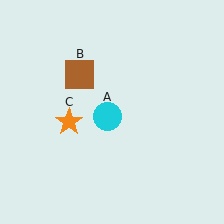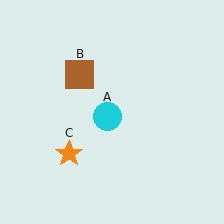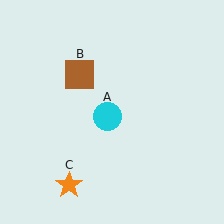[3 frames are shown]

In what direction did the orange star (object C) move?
The orange star (object C) moved down.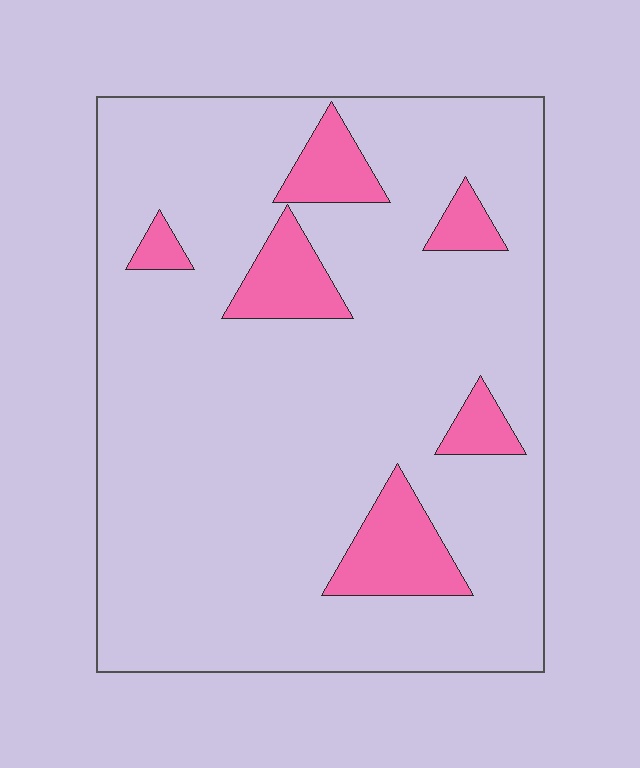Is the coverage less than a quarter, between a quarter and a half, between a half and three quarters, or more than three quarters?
Less than a quarter.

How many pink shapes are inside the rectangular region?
6.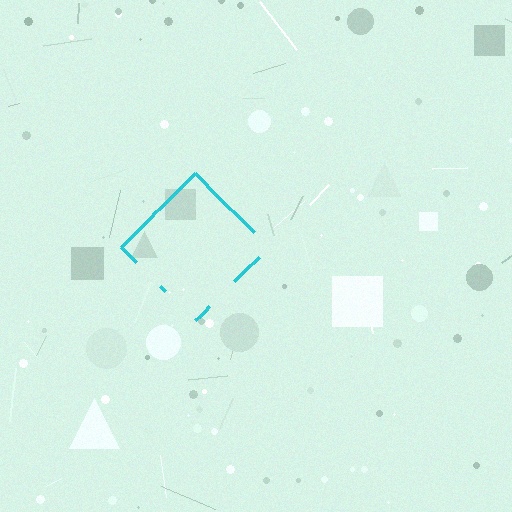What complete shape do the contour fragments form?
The contour fragments form a diamond.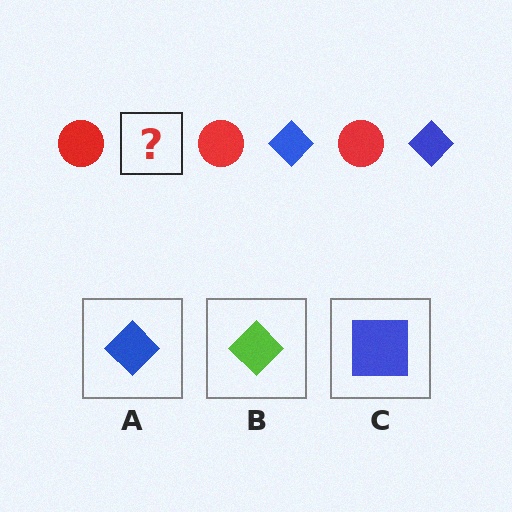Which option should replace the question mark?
Option A.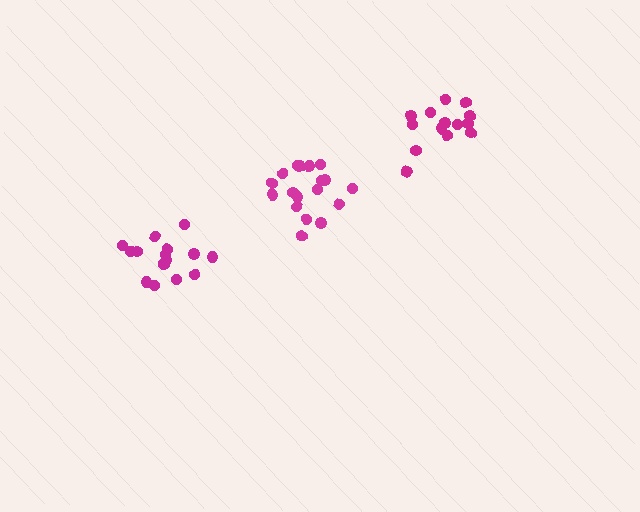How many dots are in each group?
Group 1: 18 dots, Group 2: 16 dots, Group 3: 14 dots (48 total).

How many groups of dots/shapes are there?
There are 3 groups.